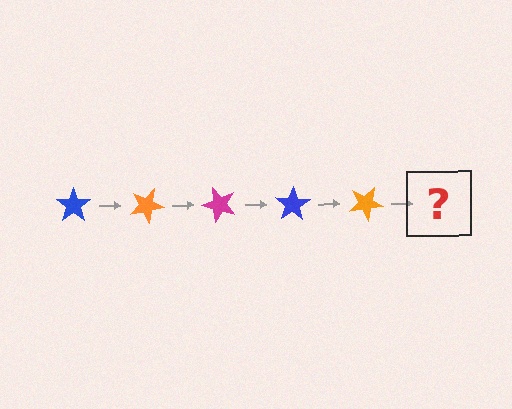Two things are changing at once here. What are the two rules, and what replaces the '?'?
The two rules are that it rotates 25 degrees each step and the color cycles through blue, orange, and magenta. The '?' should be a magenta star, rotated 125 degrees from the start.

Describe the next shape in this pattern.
It should be a magenta star, rotated 125 degrees from the start.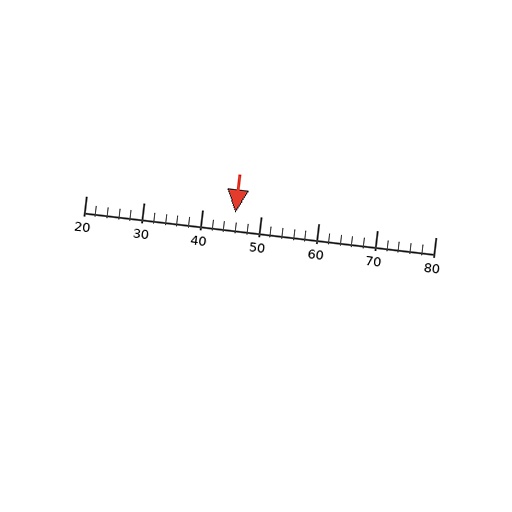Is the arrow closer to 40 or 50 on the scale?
The arrow is closer to 50.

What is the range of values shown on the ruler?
The ruler shows values from 20 to 80.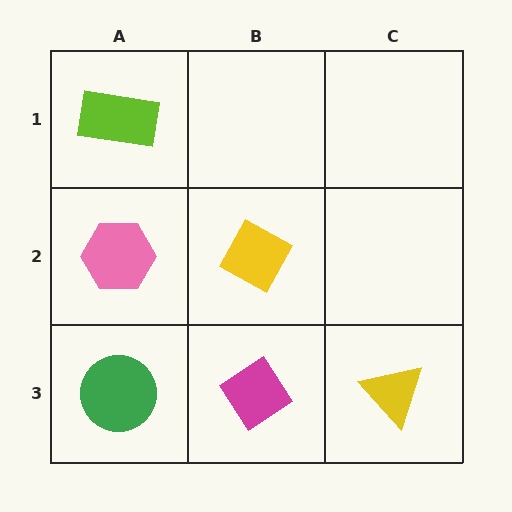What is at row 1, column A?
A lime rectangle.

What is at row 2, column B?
A yellow diamond.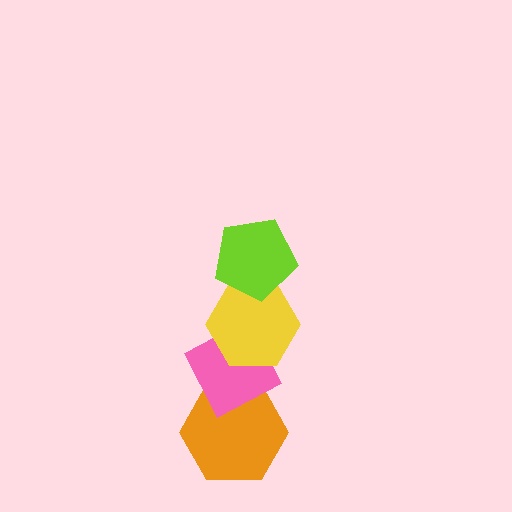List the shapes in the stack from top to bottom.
From top to bottom: the lime pentagon, the yellow hexagon, the pink diamond, the orange hexagon.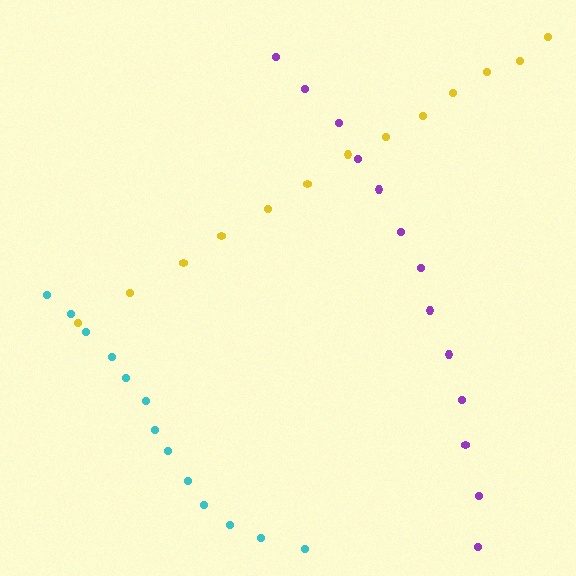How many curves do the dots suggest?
There are 3 distinct paths.